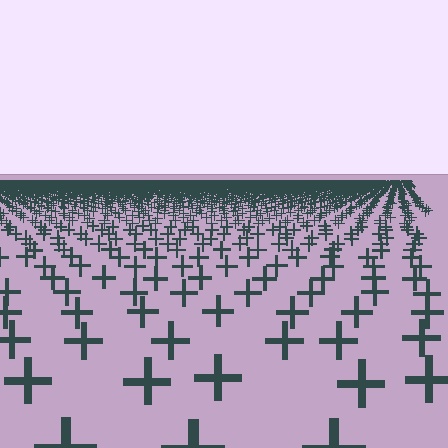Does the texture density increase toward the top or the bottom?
Density increases toward the top.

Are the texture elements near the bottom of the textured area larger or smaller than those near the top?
Larger. Near the bottom, elements are closer to the viewer and appear at a bigger on-screen size.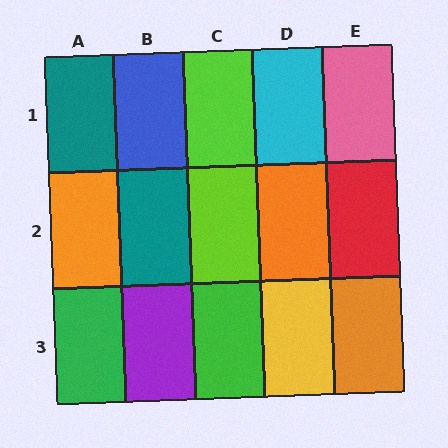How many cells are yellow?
1 cell is yellow.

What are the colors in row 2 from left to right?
Orange, teal, lime, orange, red.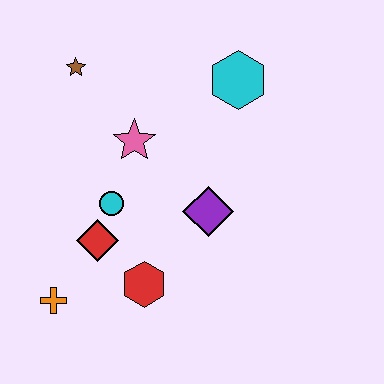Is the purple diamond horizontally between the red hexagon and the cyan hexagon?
Yes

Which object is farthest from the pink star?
The orange cross is farthest from the pink star.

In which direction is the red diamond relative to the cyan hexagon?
The red diamond is below the cyan hexagon.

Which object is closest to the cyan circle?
The red diamond is closest to the cyan circle.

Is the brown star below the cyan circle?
No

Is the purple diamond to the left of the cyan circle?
No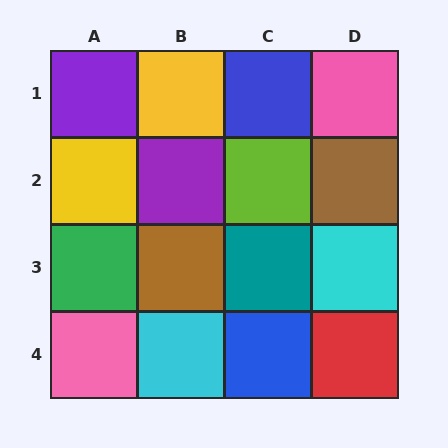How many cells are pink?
2 cells are pink.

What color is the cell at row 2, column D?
Brown.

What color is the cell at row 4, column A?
Pink.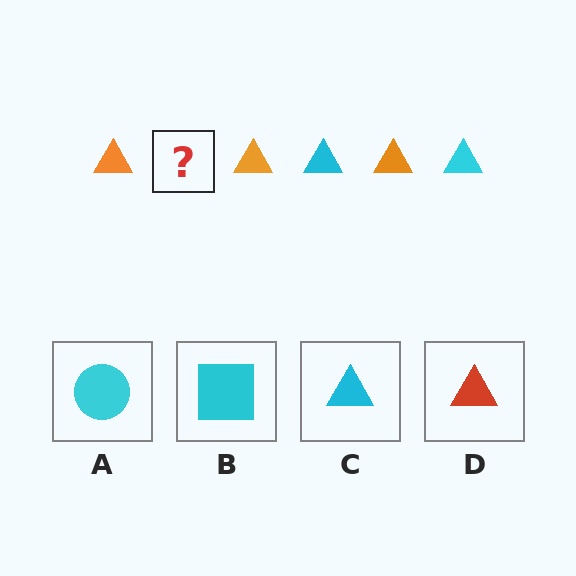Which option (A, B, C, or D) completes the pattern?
C.